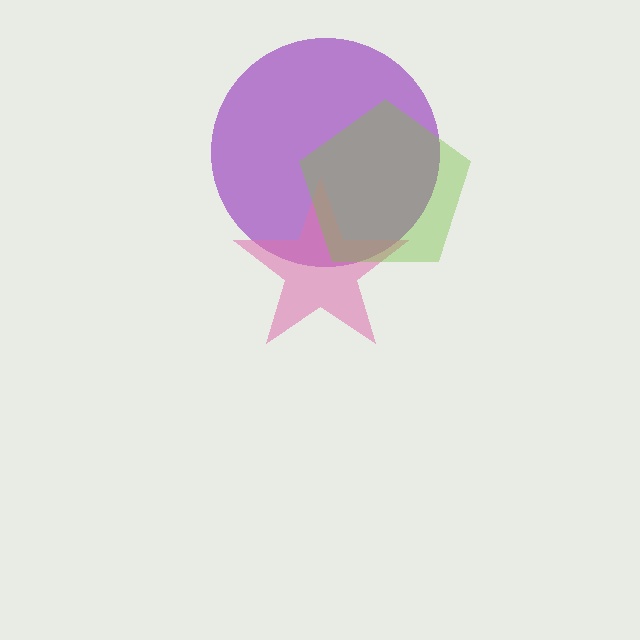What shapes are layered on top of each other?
The layered shapes are: a purple circle, a pink star, a lime pentagon.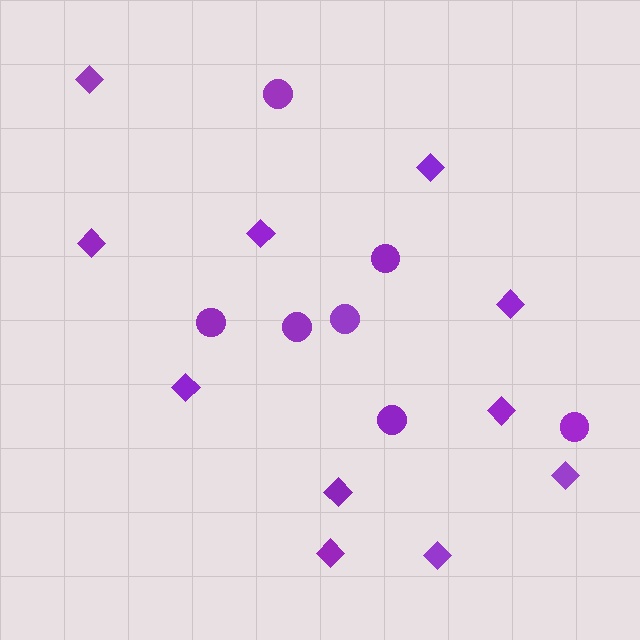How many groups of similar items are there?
There are 2 groups: one group of diamonds (11) and one group of circles (7).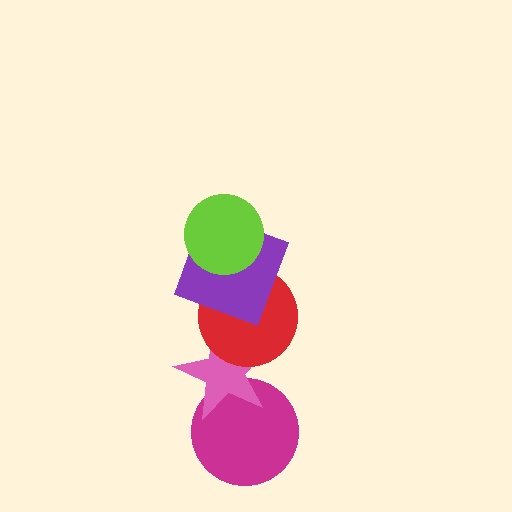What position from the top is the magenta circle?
The magenta circle is 5th from the top.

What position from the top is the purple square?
The purple square is 2nd from the top.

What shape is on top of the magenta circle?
The pink star is on top of the magenta circle.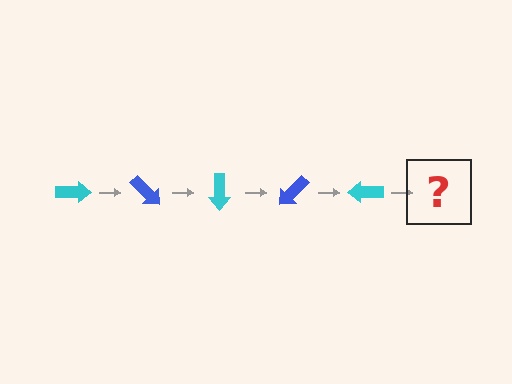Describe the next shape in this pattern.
It should be a blue arrow, rotated 225 degrees from the start.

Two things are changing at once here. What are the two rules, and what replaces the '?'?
The two rules are that it rotates 45 degrees each step and the color cycles through cyan and blue. The '?' should be a blue arrow, rotated 225 degrees from the start.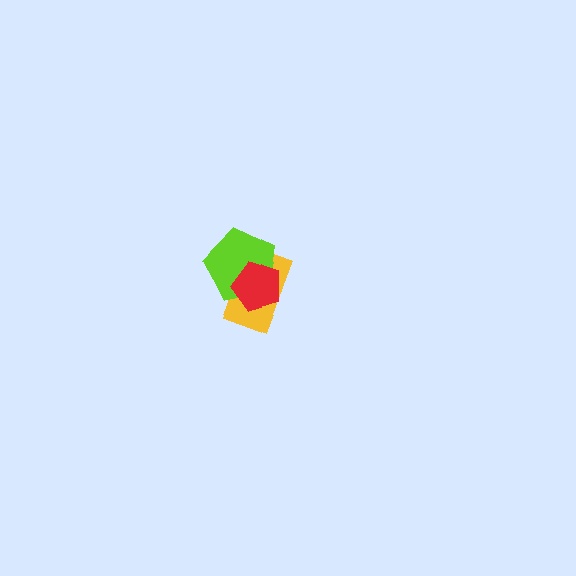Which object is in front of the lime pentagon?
The red pentagon is in front of the lime pentagon.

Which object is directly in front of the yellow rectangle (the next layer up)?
The lime pentagon is directly in front of the yellow rectangle.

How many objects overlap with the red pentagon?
2 objects overlap with the red pentagon.